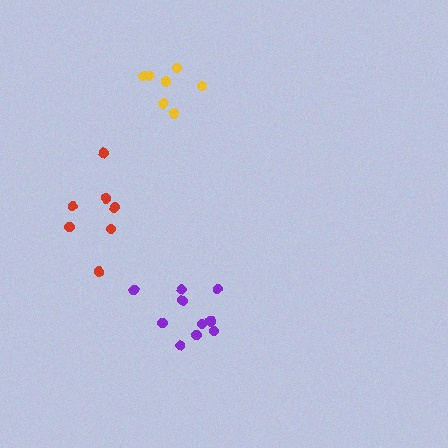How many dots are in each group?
Group 1: 7 dots, Group 2: 10 dots, Group 3: 7 dots (24 total).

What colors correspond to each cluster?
The clusters are colored: red, purple, yellow.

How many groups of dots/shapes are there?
There are 3 groups.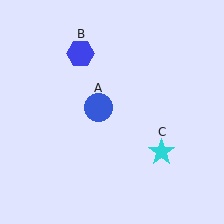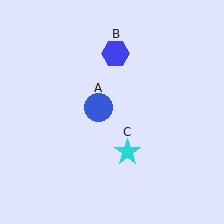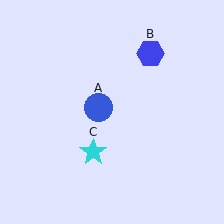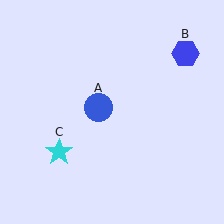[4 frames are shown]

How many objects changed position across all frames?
2 objects changed position: blue hexagon (object B), cyan star (object C).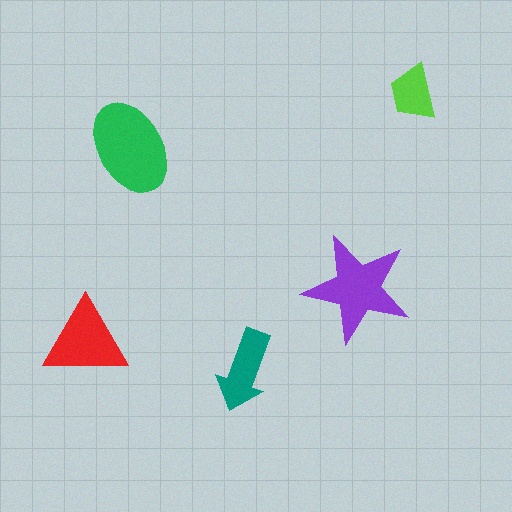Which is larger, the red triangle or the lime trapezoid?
The red triangle.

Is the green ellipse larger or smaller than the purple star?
Larger.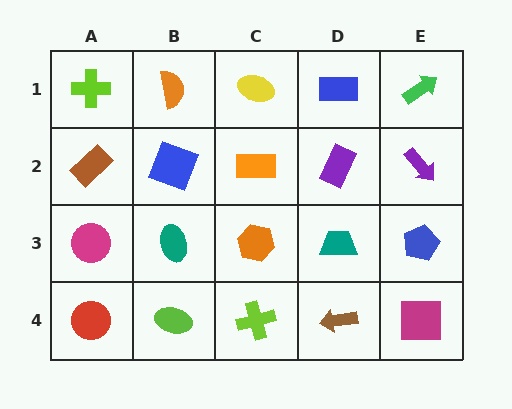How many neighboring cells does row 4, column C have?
3.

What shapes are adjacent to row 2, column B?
An orange semicircle (row 1, column B), a teal ellipse (row 3, column B), a brown rectangle (row 2, column A), an orange rectangle (row 2, column C).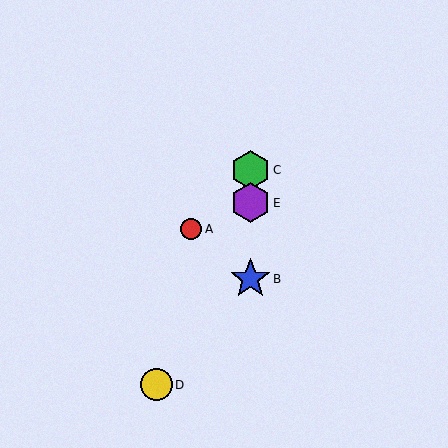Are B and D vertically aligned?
No, B is at x≈250 and D is at x≈156.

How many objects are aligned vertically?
3 objects (B, C, E) are aligned vertically.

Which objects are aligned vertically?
Objects B, C, E are aligned vertically.